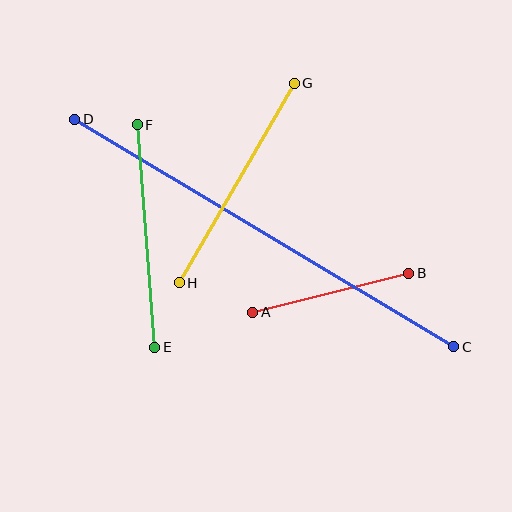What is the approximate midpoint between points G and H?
The midpoint is at approximately (237, 183) pixels.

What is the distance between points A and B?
The distance is approximately 161 pixels.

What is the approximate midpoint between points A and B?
The midpoint is at approximately (331, 293) pixels.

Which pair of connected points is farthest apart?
Points C and D are farthest apart.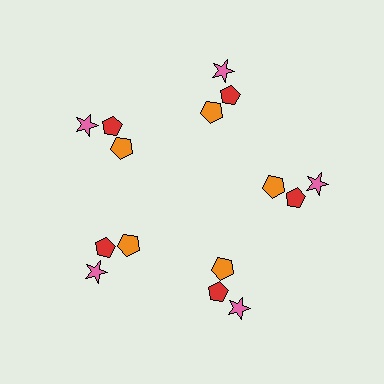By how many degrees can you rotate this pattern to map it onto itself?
The pattern maps onto itself every 72 degrees of rotation.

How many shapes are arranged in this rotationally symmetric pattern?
There are 15 shapes, arranged in 5 groups of 3.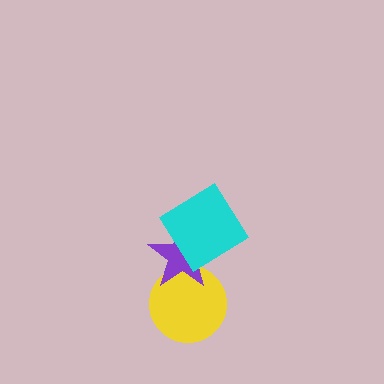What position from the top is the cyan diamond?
The cyan diamond is 1st from the top.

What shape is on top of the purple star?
The cyan diamond is on top of the purple star.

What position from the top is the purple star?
The purple star is 2nd from the top.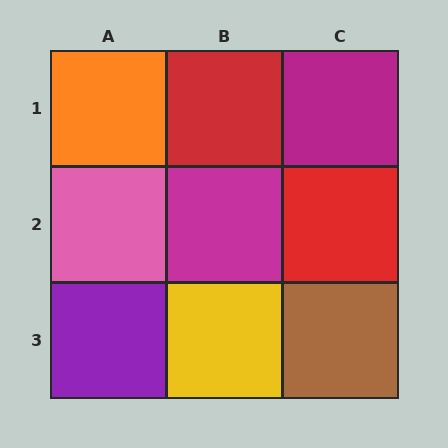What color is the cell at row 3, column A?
Purple.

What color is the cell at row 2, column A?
Pink.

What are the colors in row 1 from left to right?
Orange, red, magenta.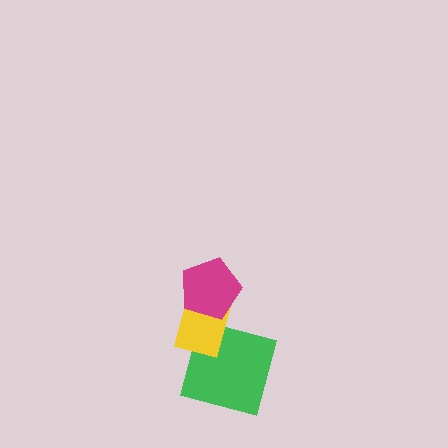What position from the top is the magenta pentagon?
The magenta pentagon is 1st from the top.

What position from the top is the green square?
The green square is 3rd from the top.